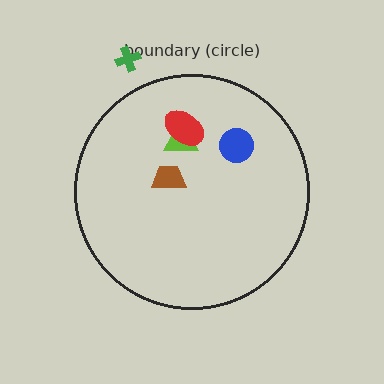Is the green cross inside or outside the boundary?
Outside.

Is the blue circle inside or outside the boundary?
Inside.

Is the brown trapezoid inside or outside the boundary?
Inside.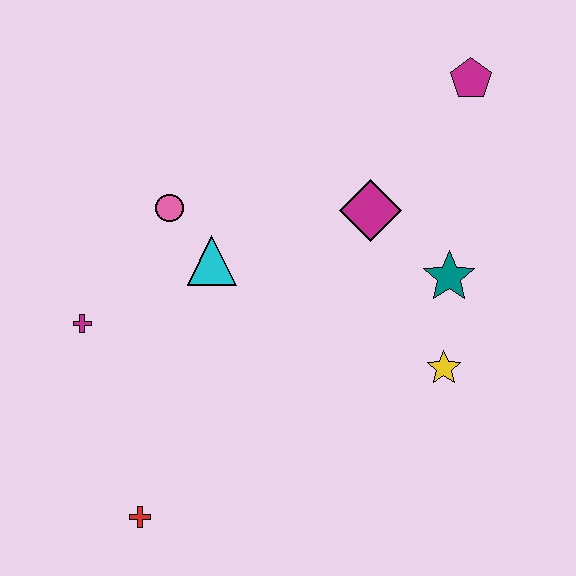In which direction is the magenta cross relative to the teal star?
The magenta cross is to the left of the teal star.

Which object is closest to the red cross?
The magenta cross is closest to the red cross.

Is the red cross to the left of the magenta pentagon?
Yes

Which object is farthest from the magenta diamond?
The red cross is farthest from the magenta diamond.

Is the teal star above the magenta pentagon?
No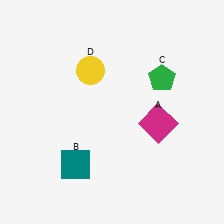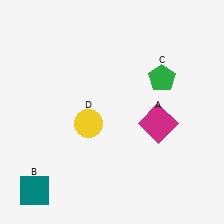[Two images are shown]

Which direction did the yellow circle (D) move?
The yellow circle (D) moved down.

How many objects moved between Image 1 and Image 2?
2 objects moved between the two images.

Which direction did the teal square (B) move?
The teal square (B) moved left.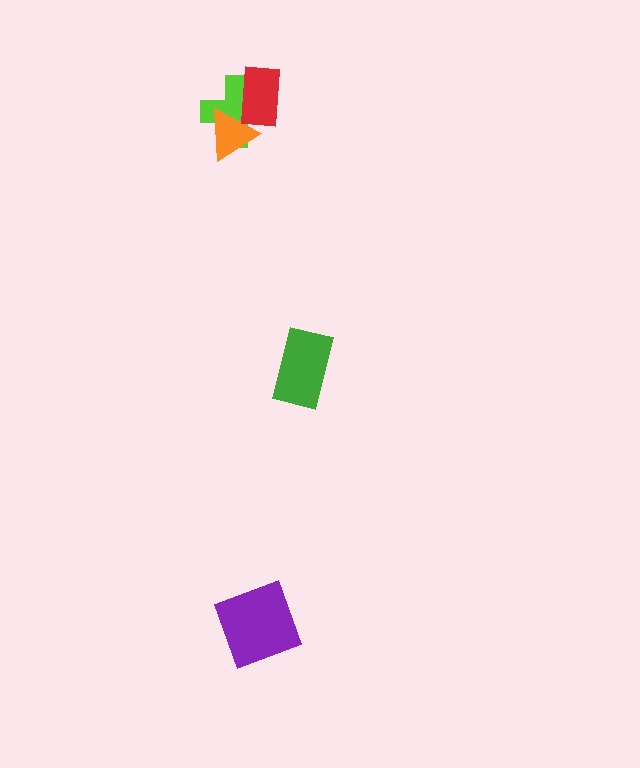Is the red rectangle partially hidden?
No, no other shape covers it.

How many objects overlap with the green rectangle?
0 objects overlap with the green rectangle.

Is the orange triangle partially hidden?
Yes, it is partially covered by another shape.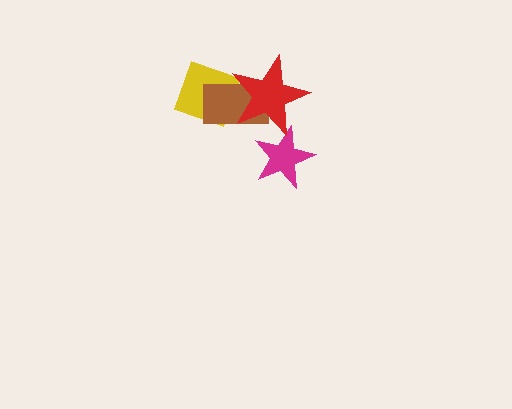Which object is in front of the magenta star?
The red star is in front of the magenta star.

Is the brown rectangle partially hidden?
Yes, it is partially covered by another shape.